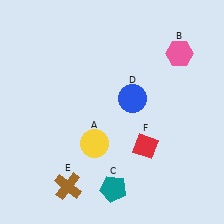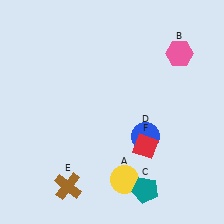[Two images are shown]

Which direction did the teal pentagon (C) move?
The teal pentagon (C) moved right.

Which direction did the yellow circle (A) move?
The yellow circle (A) moved down.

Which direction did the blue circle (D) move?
The blue circle (D) moved down.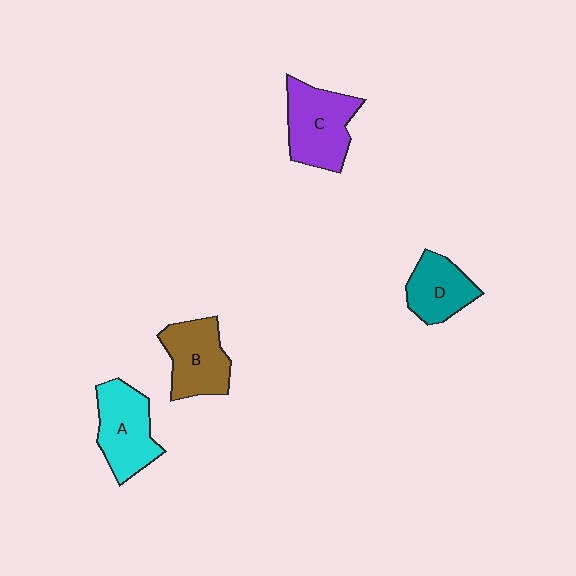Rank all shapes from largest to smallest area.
From largest to smallest: C (purple), A (cyan), B (brown), D (teal).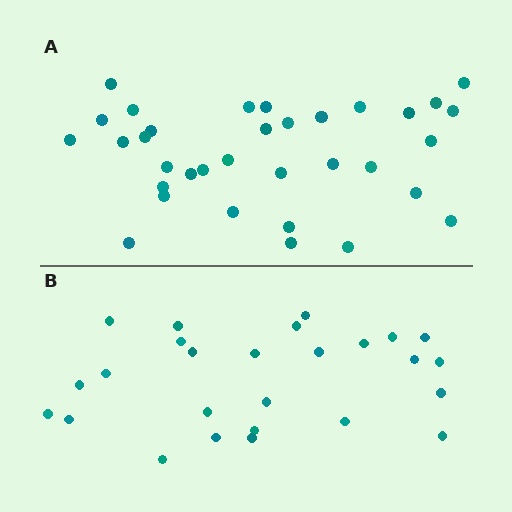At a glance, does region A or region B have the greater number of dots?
Region A (the top region) has more dots.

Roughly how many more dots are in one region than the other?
Region A has roughly 8 or so more dots than region B.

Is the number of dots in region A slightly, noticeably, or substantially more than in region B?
Region A has noticeably more, but not dramatically so. The ratio is roughly 1.3 to 1.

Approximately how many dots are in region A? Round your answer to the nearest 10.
About 30 dots. (The exact count is 34, which rounds to 30.)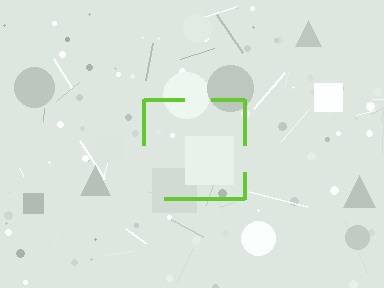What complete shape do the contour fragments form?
The contour fragments form a square.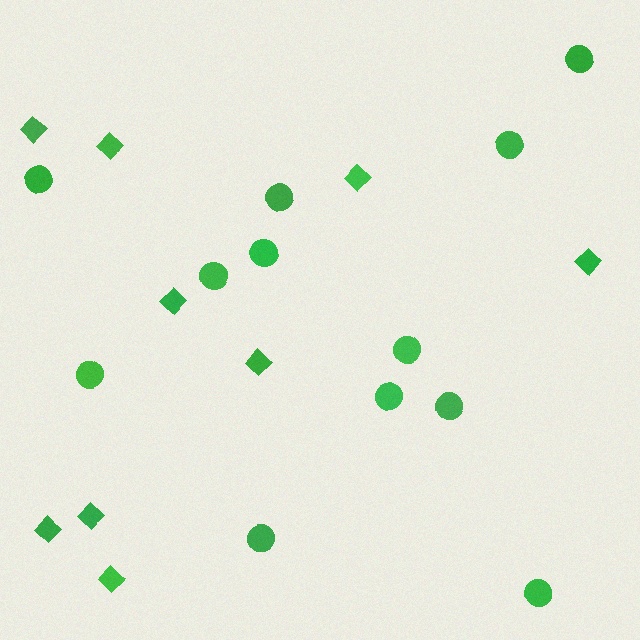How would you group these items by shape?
There are 2 groups: one group of diamonds (9) and one group of circles (12).